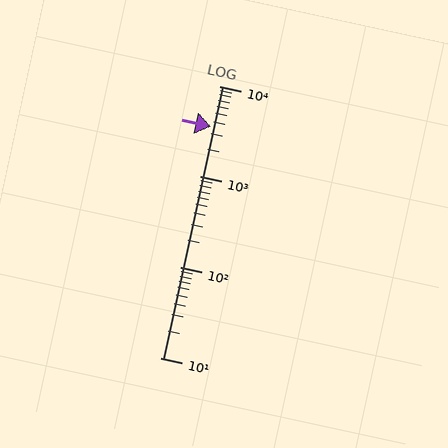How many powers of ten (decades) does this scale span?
The scale spans 3 decades, from 10 to 10000.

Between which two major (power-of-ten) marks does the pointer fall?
The pointer is between 1000 and 10000.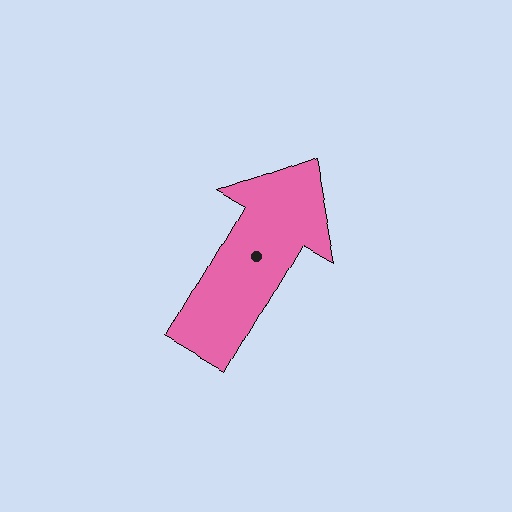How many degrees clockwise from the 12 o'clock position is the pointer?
Approximately 30 degrees.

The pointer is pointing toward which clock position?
Roughly 1 o'clock.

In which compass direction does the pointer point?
Northeast.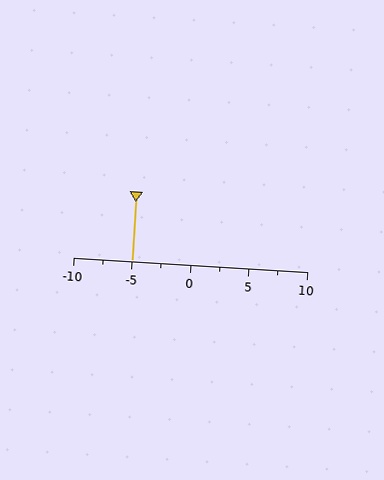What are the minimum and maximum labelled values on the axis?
The axis runs from -10 to 10.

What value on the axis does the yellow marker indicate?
The marker indicates approximately -5.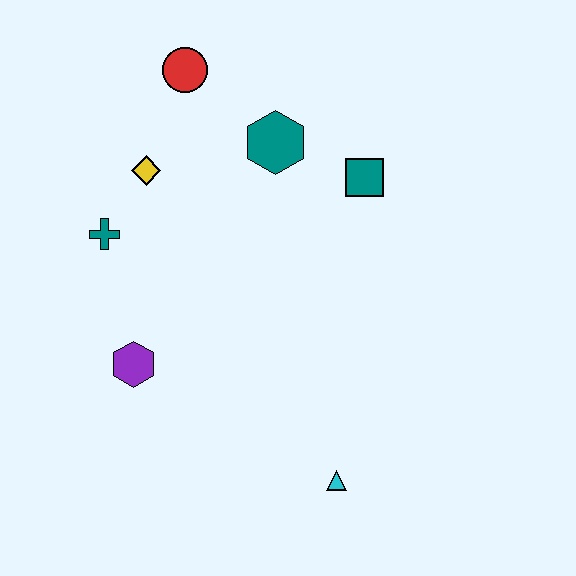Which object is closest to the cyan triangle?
The purple hexagon is closest to the cyan triangle.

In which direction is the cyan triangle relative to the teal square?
The cyan triangle is below the teal square.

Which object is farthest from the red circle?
The cyan triangle is farthest from the red circle.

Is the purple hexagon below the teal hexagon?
Yes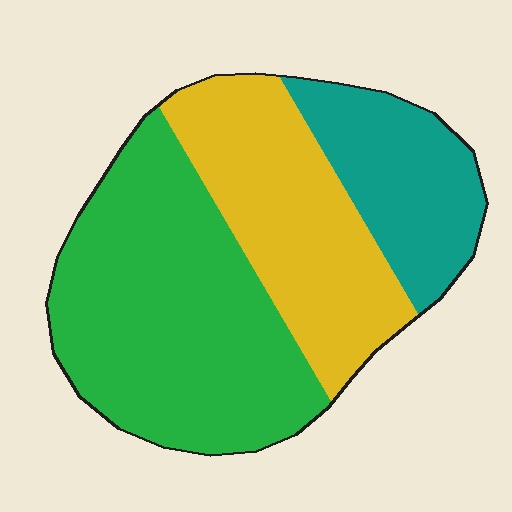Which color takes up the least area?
Teal, at roughly 20%.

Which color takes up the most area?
Green, at roughly 50%.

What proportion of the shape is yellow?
Yellow takes up about one third (1/3) of the shape.